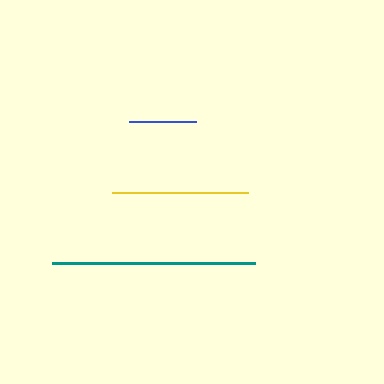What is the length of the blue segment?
The blue segment is approximately 67 pixels long.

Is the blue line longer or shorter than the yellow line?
The yellow line is longer than the blue line.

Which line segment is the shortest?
The blue line is the shortest at approximately 67 pixels.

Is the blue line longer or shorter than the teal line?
The teal line is longer than the blue line.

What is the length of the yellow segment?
The yellow segment is approximately 135 pixels long.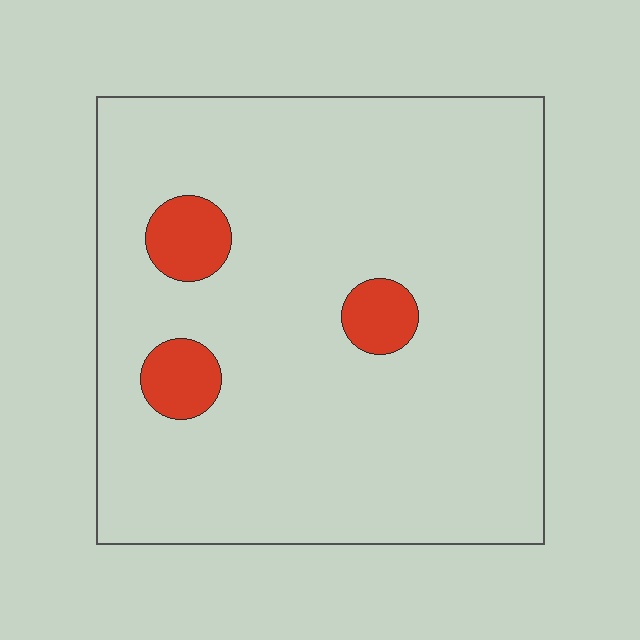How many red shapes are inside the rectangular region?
3.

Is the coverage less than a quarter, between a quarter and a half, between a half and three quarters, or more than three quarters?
Less than a quarter.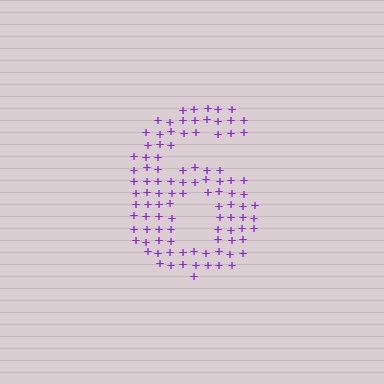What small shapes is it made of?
It is made of small plus signs.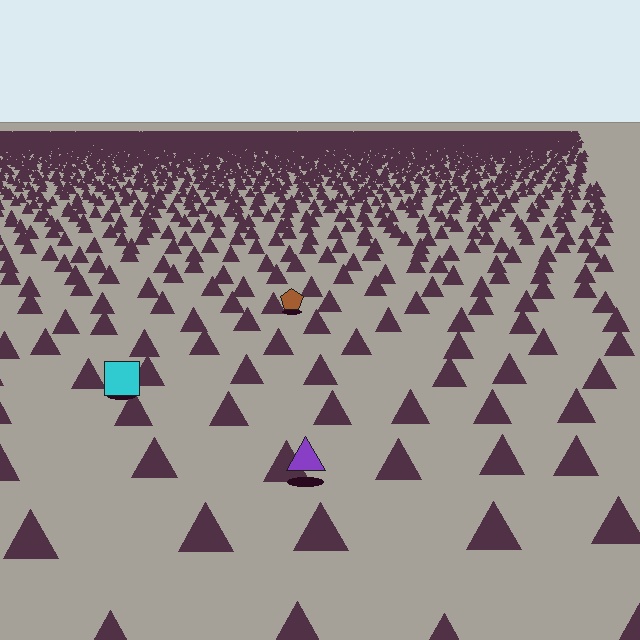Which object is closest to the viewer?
The purple triangle is closest. The texture marks near it are larger and more spread out.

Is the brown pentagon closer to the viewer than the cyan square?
No. The cyan square is closer — you can tell from the texture gradient: the ground texture is coarser near it.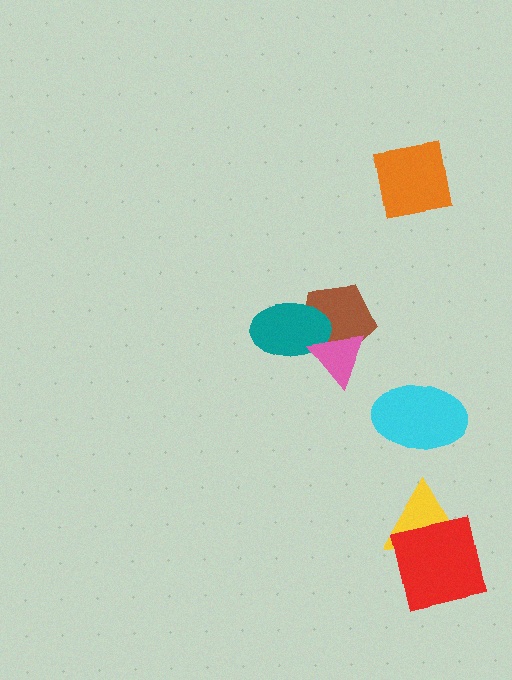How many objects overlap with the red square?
1 object overlaps with the red square.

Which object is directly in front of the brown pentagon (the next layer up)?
The teal ellipse is directly in front of the brown pentagon.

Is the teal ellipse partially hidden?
Yes, it is partially covered by another shape.